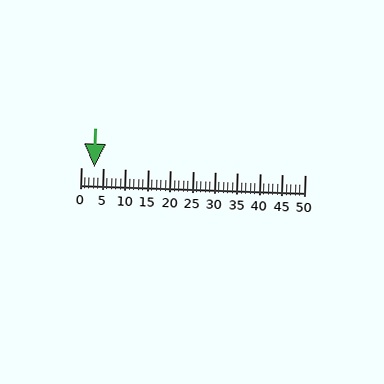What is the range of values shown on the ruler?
The ruler shows values from 0 to 50.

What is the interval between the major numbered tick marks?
The major tick marks are spaced 5 units apart.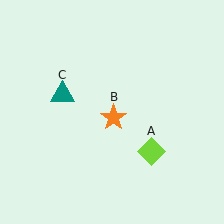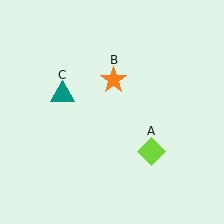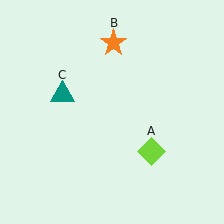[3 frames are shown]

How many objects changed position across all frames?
1 object changed position: orange star (object B).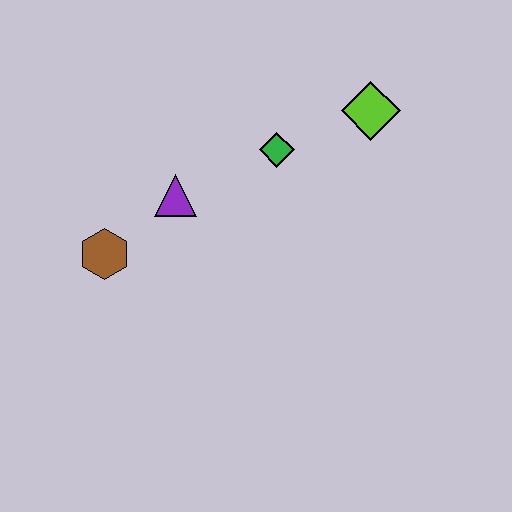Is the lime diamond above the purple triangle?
Yes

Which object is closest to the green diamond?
The lime diamond is closest to the green diamond.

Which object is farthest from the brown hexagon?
The lime diamond is farthest from the brown hexagon.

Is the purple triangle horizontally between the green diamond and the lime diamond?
No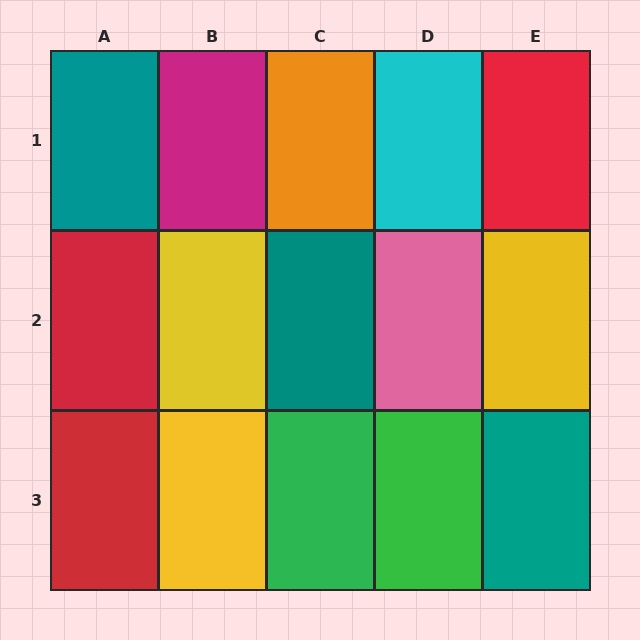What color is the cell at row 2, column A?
Red.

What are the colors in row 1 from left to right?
Teal, magenta, orange, cyan, red.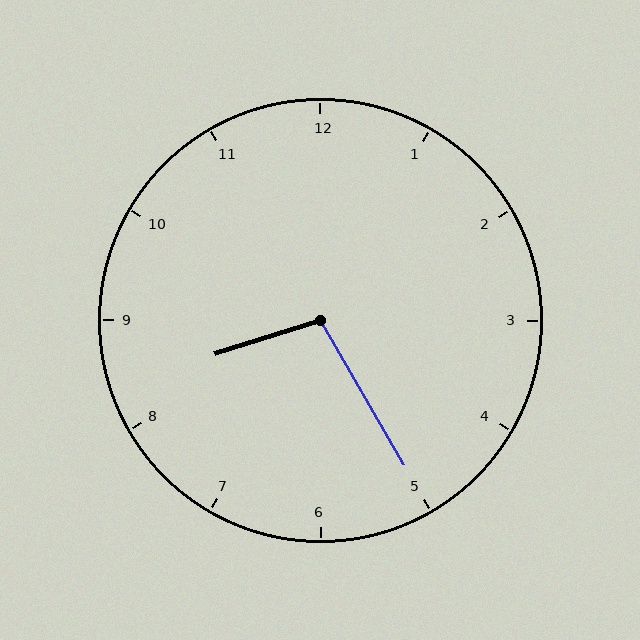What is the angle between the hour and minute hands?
Approximately 102 degrees.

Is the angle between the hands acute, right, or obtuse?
It is obtuse.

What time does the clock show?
8:25.